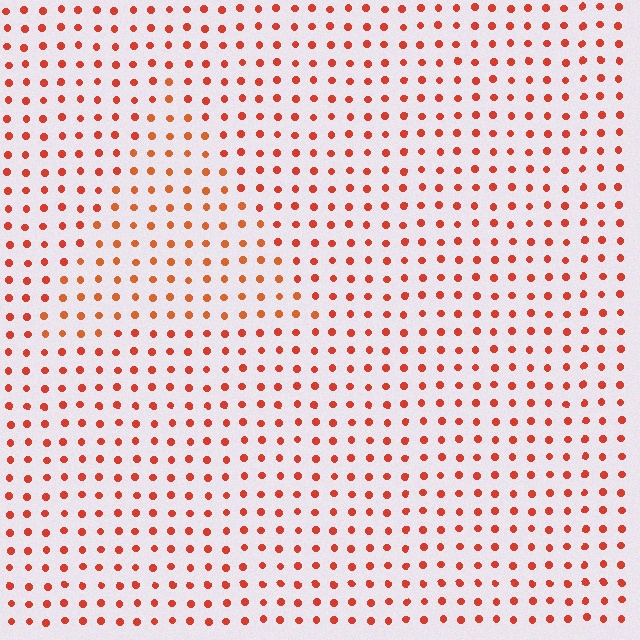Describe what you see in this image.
The image is filled with small red elements in a uniform arrangement. A triangle-shaped region is visible where the elements are tinted to a slightly different hue, forming a subtle color boundary.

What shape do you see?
I see a triangle.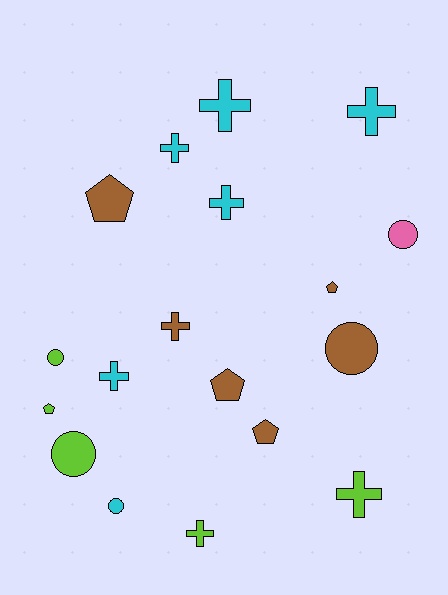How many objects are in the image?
There are 18 objects.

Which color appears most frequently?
Brown, with 6 objects.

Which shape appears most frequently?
Cross, with 8 objects.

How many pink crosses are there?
There are no pink crosses.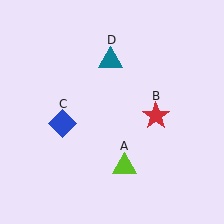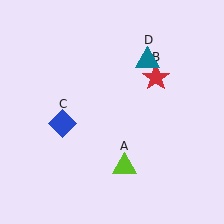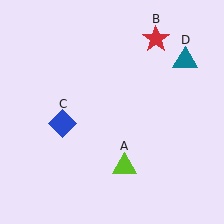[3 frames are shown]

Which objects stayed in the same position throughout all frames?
Lime triangle (object A) and blue diamond (object C) remained stationary.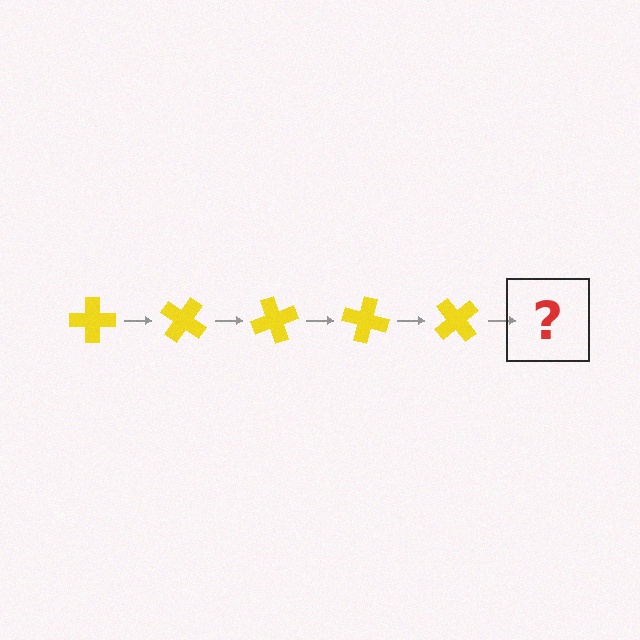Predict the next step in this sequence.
The next step is a yellow cross rotated 175 degrees.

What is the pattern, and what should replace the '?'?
The pattern is that the cross rotates 35 degrees each step. The '?' should be a yellow cross rotated 175 degrees.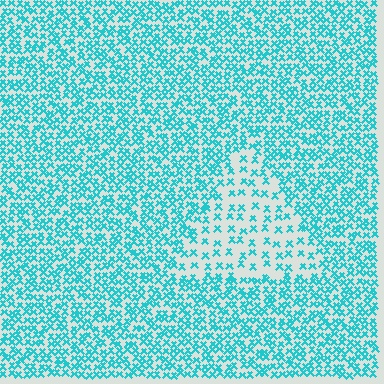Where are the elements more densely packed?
The elements are more densely packed outside the triangle boundary.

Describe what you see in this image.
The image contains small cyan elements arranged at two different densities. A triangle-shaped region is visible where the elements are less densely packed than the surrounding area.